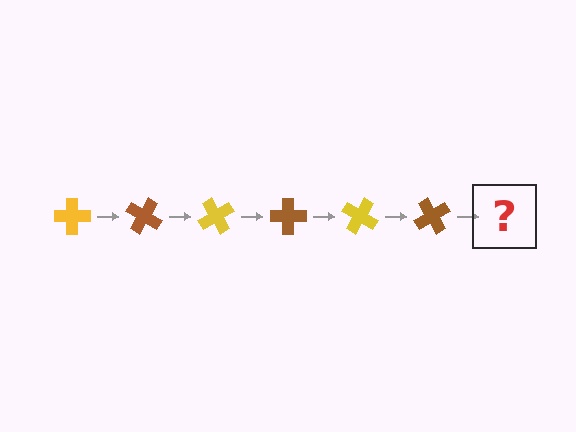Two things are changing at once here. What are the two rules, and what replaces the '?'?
The two rules are that it rotates 30 degrees each step and the color cycles through yellow and brown. The '?' should be a yellow cross, rotated 180 degrees from the start.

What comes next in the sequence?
The next element should be a yellow cross, rotated 180 degrees from the start.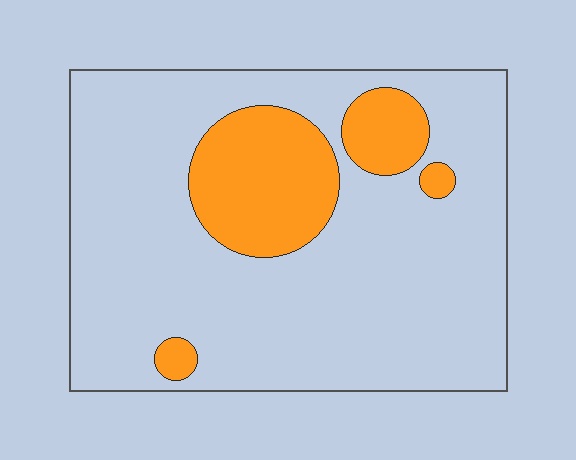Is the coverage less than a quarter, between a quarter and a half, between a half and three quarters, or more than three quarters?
Less than a quarter.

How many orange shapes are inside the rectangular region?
4.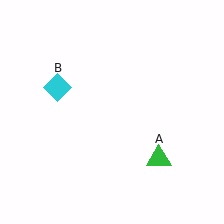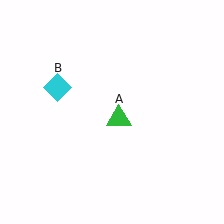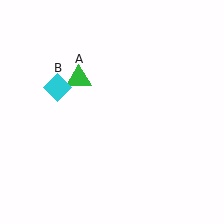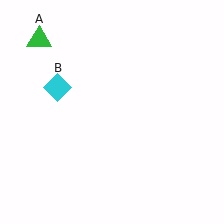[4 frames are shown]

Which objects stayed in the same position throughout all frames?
Cyan diamond (object B) remained stationary.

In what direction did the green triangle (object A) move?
The green triangle (object A) moved up and to the left.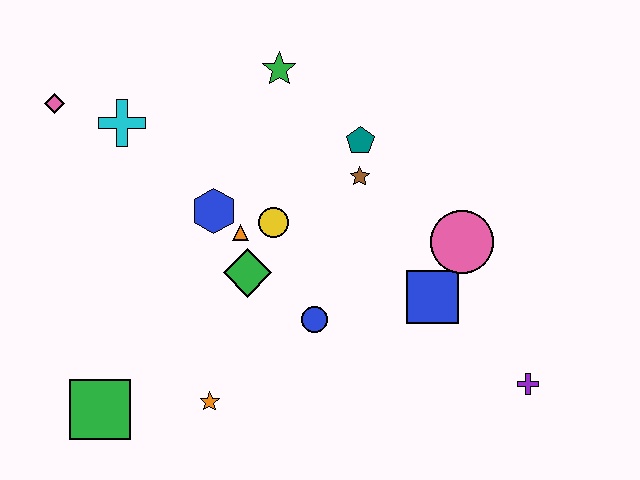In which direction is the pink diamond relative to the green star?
The pink diamond is to the left of the green star.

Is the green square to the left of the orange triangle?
Yes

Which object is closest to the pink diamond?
The cyan cross is closest to the pink diamond.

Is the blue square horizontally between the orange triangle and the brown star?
No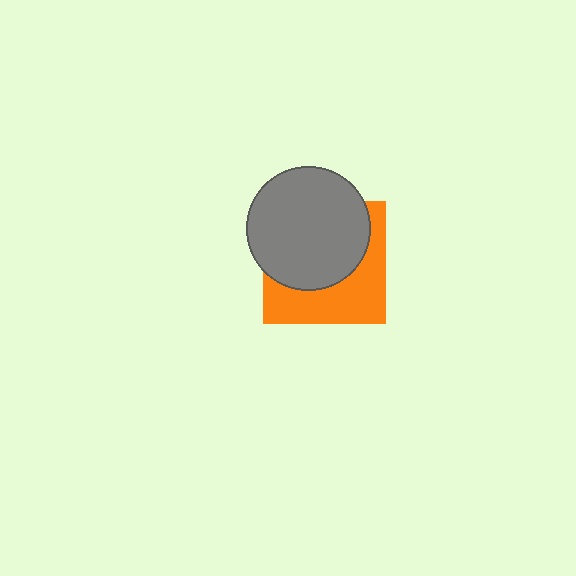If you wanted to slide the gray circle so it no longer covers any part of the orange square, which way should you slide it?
Slide it up — that is the most direct way to separate the two shapes.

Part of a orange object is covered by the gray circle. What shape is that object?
It is a square.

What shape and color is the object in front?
The object in front is a gray circle.